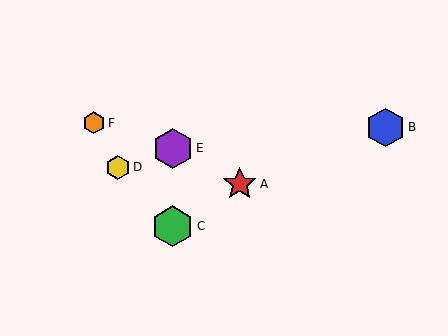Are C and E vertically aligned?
Yes, both are at x≈173.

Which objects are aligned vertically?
Objects C, E are aligned vertically.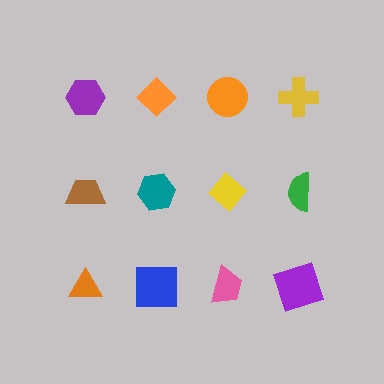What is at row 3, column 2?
A blue square.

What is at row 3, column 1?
An orange triangle.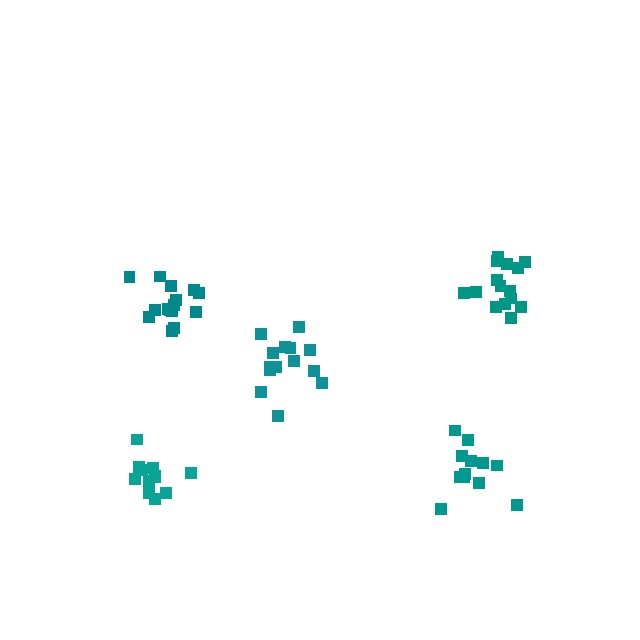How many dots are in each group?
Group 1: 15 dots, Group 2: 15 dots, Group 3: 12 dots, Group 4: 14 dots, Group 5: 12 dots (68 total).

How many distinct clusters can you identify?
There are 5 distinct clusters.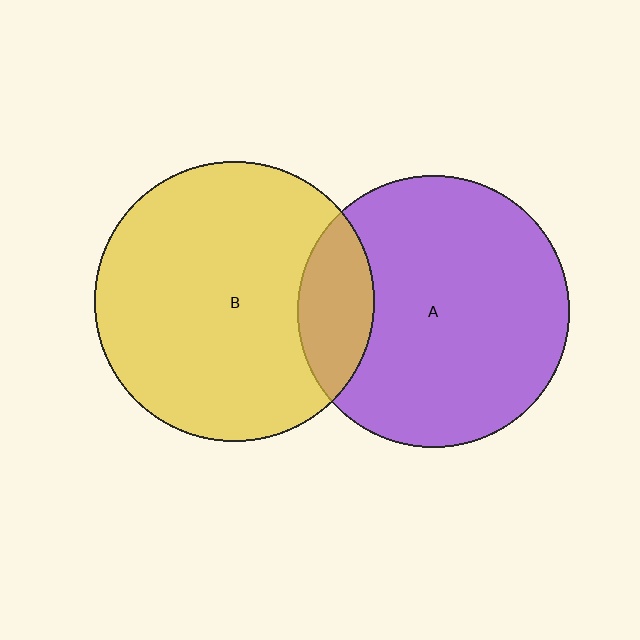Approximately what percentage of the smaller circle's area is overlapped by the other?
Approximately 15%.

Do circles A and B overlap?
Yes.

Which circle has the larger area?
Circle B (yellow).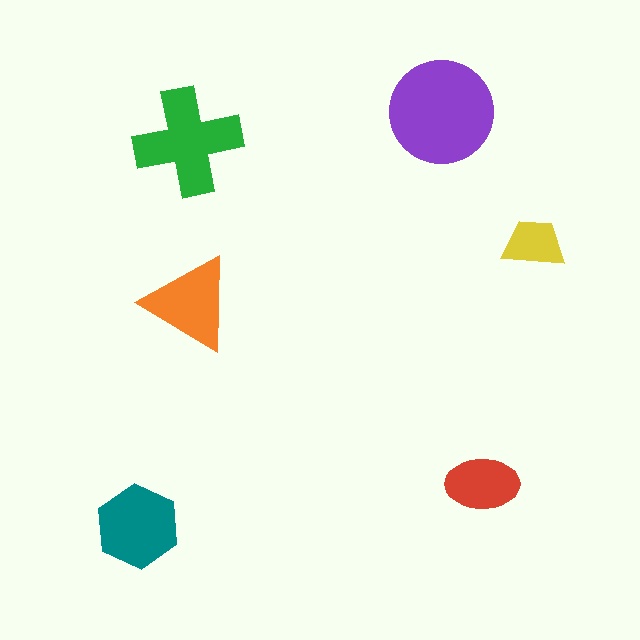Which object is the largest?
The purple circle.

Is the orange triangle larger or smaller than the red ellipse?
Larger.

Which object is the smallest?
The yellow trapezoid.